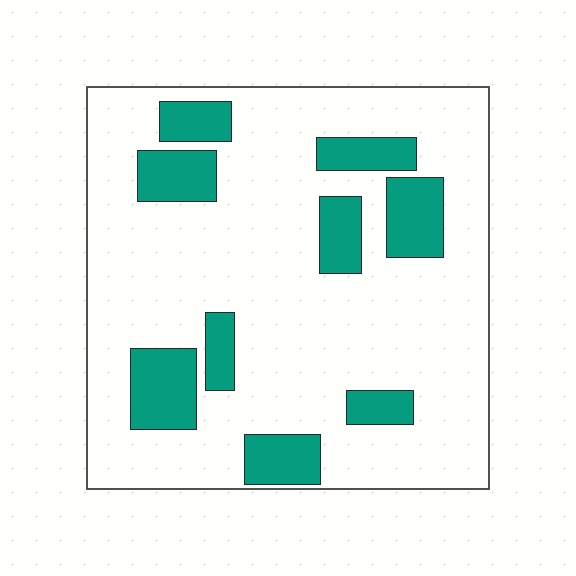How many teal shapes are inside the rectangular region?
9.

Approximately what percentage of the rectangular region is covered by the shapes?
Approximately 20%.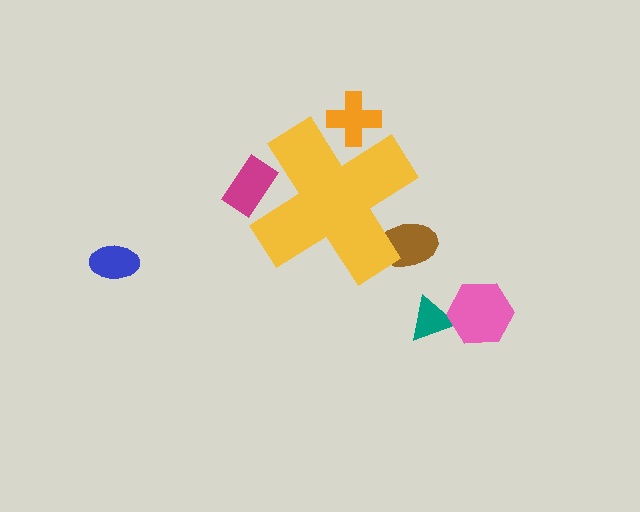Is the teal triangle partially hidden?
No, the teal triangle is fully visible.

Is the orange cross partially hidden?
Yes, the orange cross is partially hidden behind the yellow cross.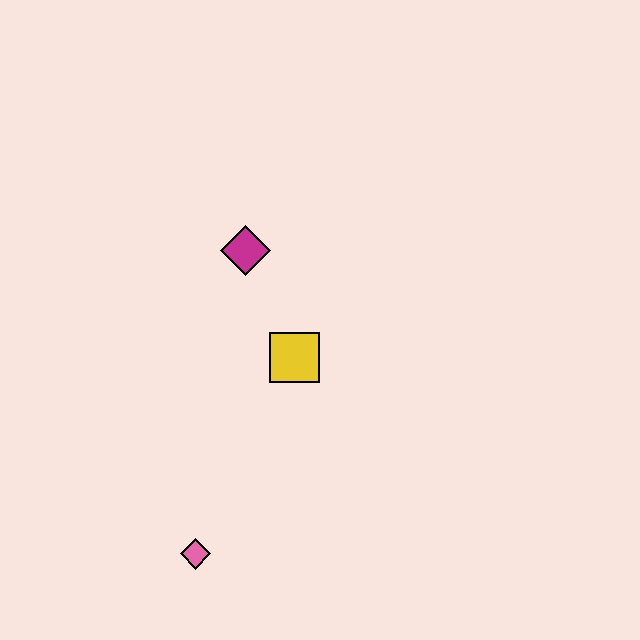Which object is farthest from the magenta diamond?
The pink diamond is farthest from the magenta diamond.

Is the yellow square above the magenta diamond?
No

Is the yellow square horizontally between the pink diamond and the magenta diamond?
No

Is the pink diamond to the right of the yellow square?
No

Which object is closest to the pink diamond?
The yellow square is closest to the pink diamond.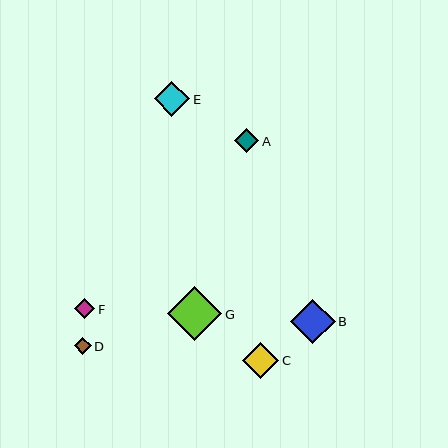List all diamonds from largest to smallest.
From largest to smallest: G, B, C, E, A, F, D.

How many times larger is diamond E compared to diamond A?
Diamond E is approximately 1.4 times the size of diamond A.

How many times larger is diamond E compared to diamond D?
Diamond E is approximately 2.1 times the size of diamond D.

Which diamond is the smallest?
Diamond D is the smallest with a size of approximately 17 pixels.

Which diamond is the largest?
Diamond G is the largest with a size of approximately 54 pixels.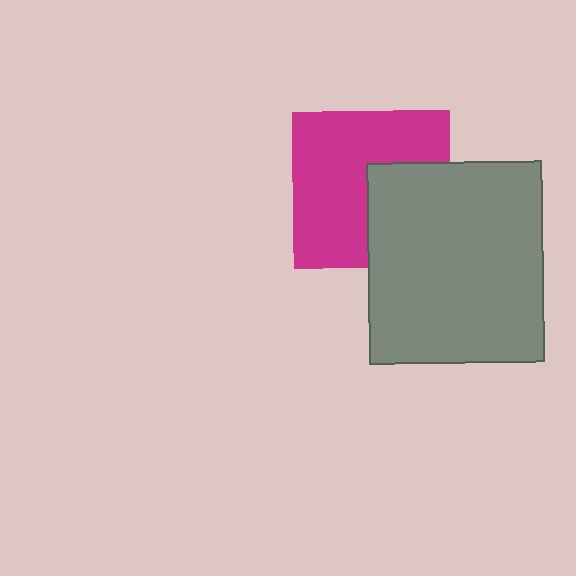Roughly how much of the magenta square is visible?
About half of it is visible (roughly 64%).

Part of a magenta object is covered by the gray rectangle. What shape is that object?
It is a square.